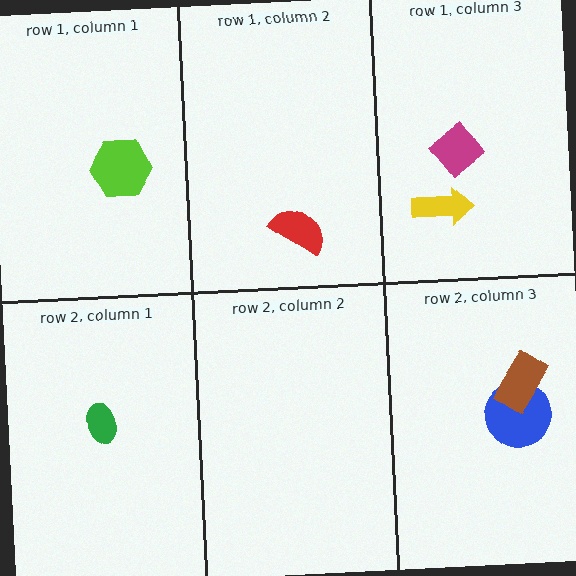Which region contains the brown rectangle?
The row 2, column 3 region.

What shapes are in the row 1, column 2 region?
The red semicircle.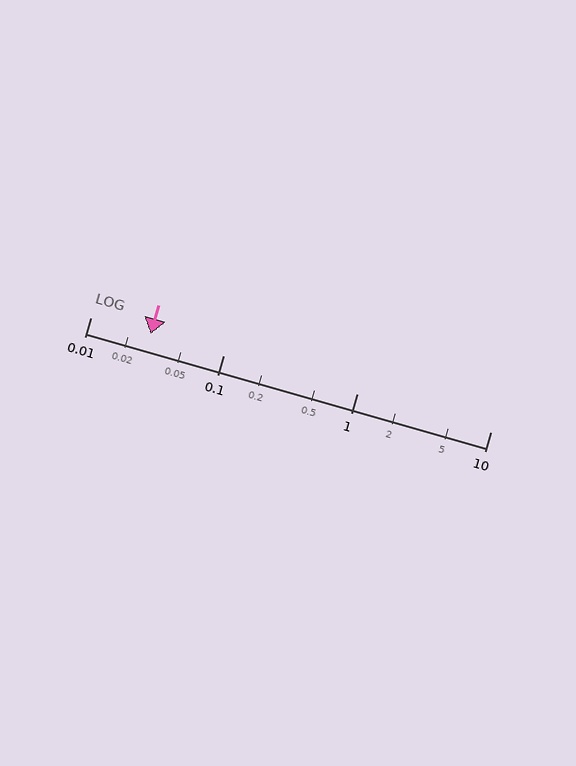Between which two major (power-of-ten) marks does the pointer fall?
The pointer is between 0.01 and 0.1.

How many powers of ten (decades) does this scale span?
The scale spans 3 decades, from 0.01 to 10.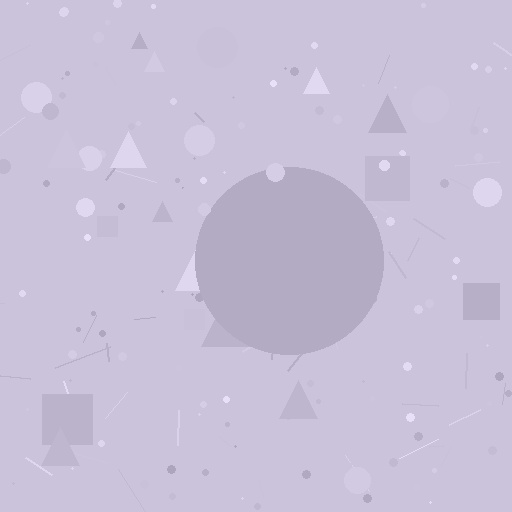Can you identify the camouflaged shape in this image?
The camouflaged shape is a circle.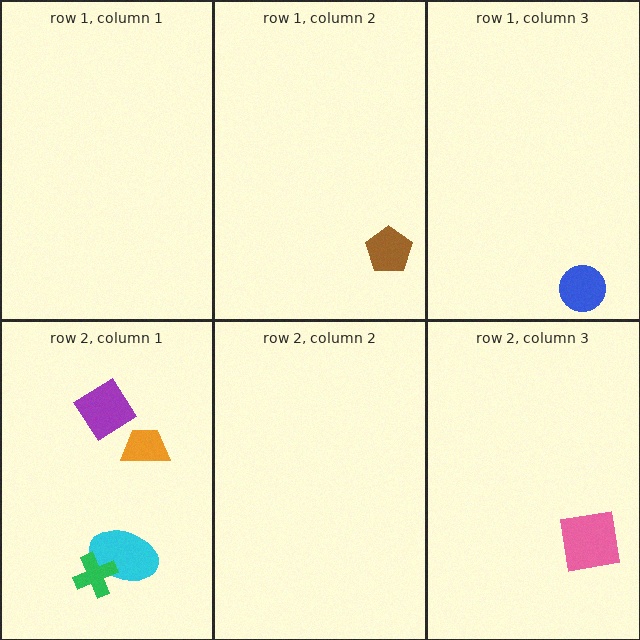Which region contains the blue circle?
The row 1, column 3 region.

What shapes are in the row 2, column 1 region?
The purple diamond, the cyan ellipse, the green cross, the orange trapezoid.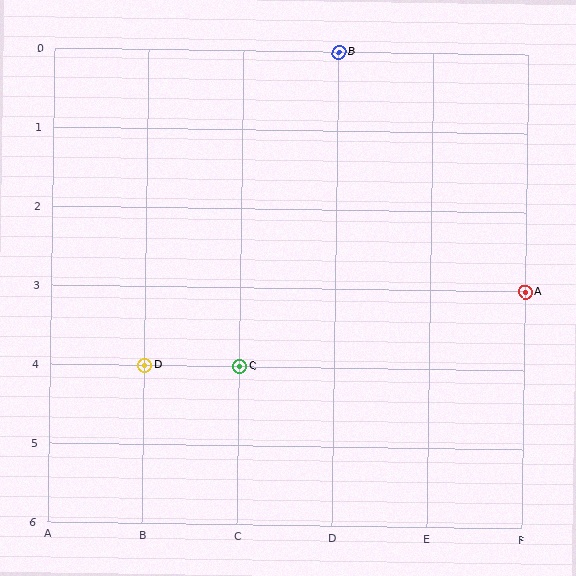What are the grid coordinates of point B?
Point B is at grid coordinates (D, 0).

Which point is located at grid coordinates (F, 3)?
Point A is at (F, 3).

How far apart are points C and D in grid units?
Points C and D are 1 column apart.